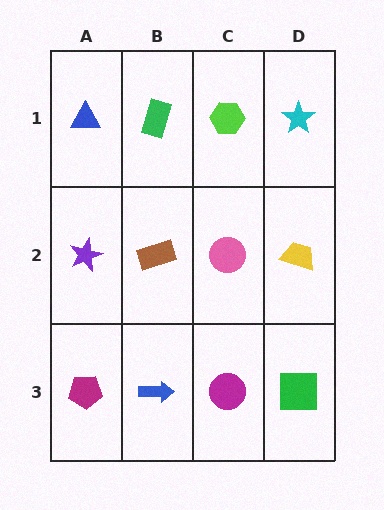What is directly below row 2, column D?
A green square.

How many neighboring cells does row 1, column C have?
3.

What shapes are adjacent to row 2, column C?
A lime hexagon (row 1, column C), a magenta circle (row 3, column C), a brown rectangle (row 2, column B), a yellow trapezoid (row 2, column D).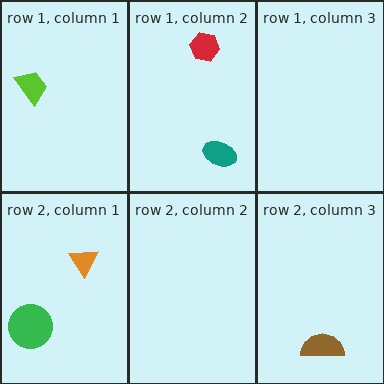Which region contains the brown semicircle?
The row 2, column 3 region.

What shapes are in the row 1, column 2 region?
The red hexagon, the teal ellipse.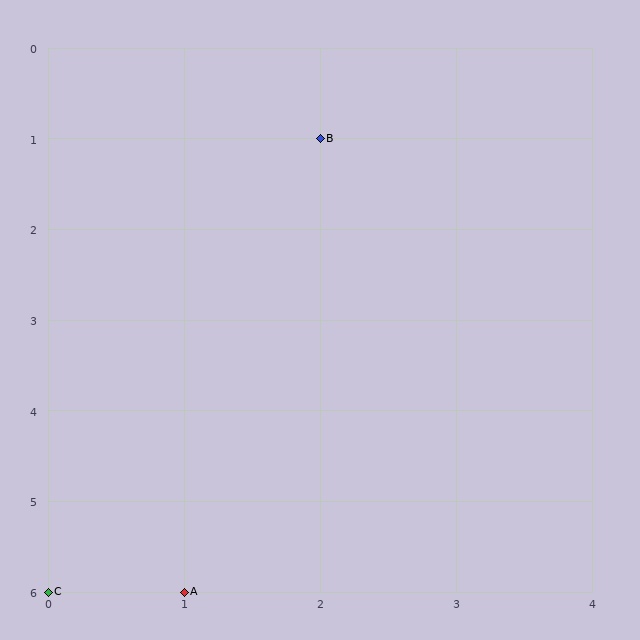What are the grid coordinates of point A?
Point A is at grid coordinates (1, 6).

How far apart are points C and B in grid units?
Points C and B are 2 columns and 5 rows apart (about 5.4 grid units diagonally).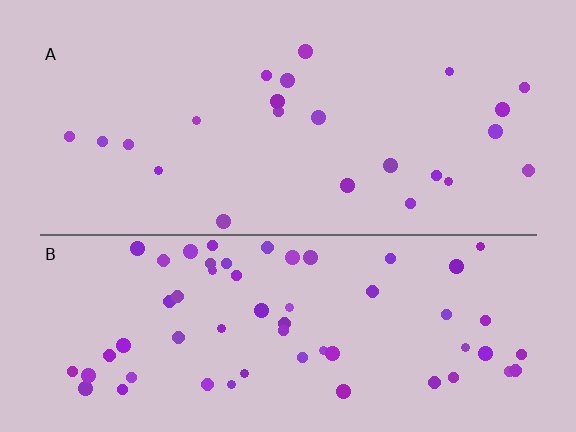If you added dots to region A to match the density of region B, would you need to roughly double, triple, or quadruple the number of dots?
Approximately triple.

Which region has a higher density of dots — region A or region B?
B (the bottom).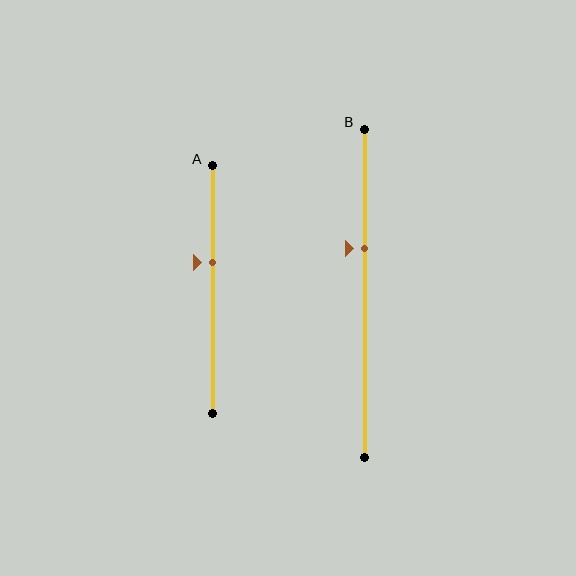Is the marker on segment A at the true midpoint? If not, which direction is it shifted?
No, the marker on segment A is shifted upward by about 11% of the segment length.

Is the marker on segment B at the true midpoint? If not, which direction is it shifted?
No, the marker on segment B is shifted upward by about 14% of the segment length.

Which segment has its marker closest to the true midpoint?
Segment A has its marker closest to the true midpoint.